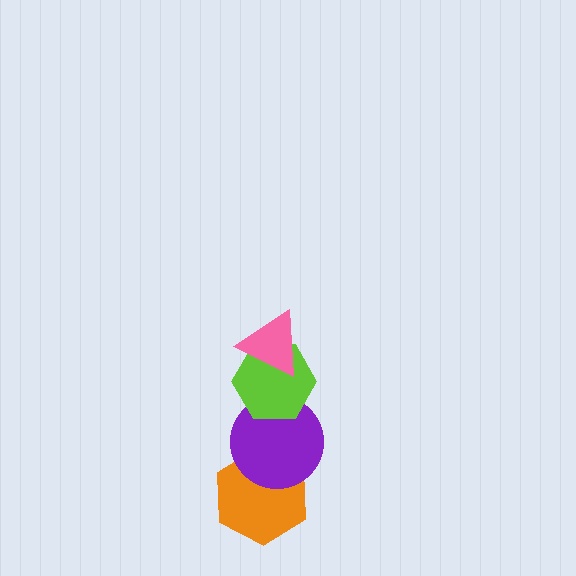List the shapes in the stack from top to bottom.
From top to bottom: the pink triangle, the lime hexagon, the purple circle, the orange hexagon.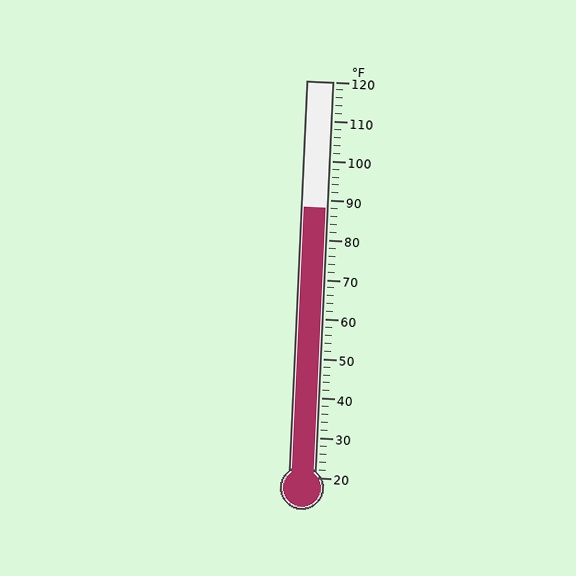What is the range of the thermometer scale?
The thermometer scale ranges from 20°F to 120°F.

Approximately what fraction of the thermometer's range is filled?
The thermometer is filled to approximately 70% of its range.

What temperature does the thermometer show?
The thermometer shows approximately 88°F.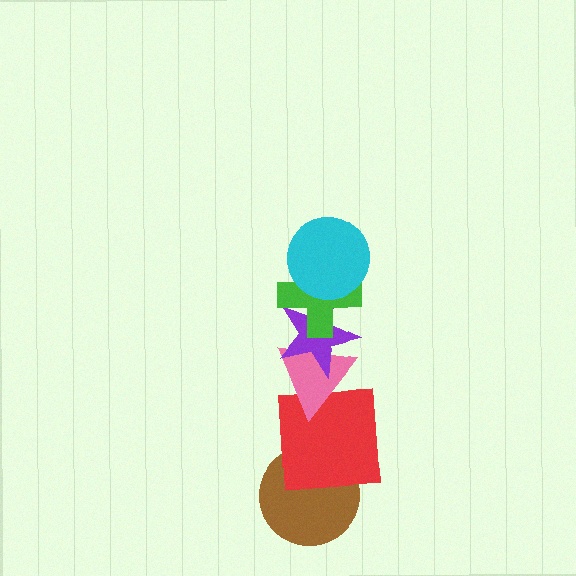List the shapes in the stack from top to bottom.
From top to bottom: the cyan circle, the green cross, the purple star, the pink triangle, the red square, the brown circle.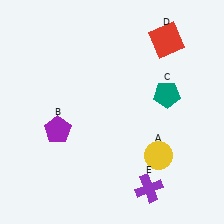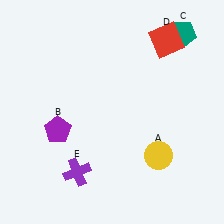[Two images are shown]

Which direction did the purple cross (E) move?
The purple cross (E) moved left.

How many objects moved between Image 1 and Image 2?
2 objects moved between the two images.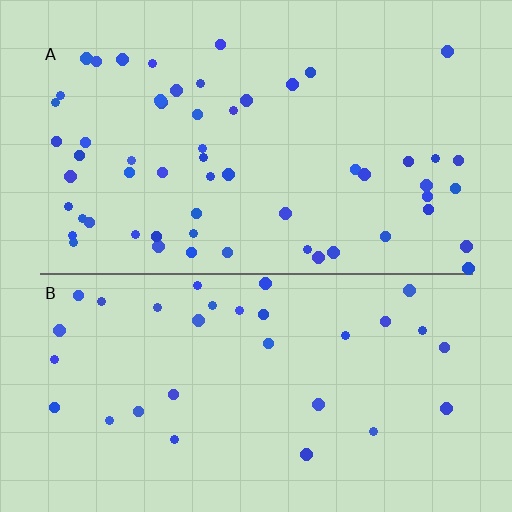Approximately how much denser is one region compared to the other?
Approximately 1.8× — region A over region B.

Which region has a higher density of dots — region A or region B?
A (the top).